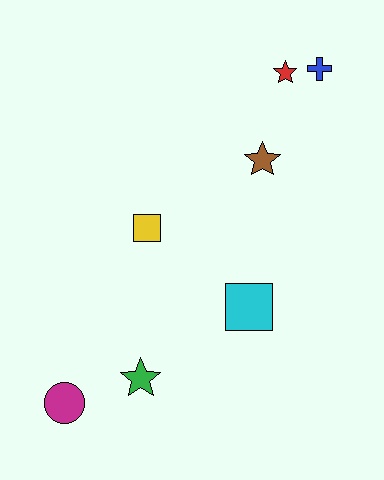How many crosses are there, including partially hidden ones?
There is 1 cross.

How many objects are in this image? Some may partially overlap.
There are 7 objects.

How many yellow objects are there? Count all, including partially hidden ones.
There is 1 yellow object.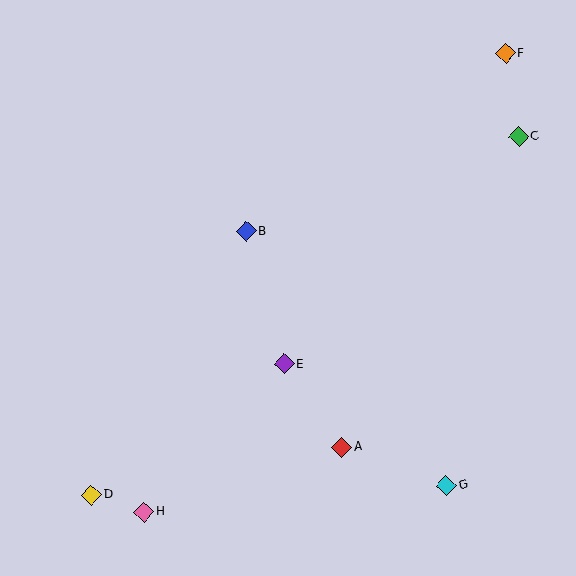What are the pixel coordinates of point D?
Point D is at (92, 495).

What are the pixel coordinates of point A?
Point A is at (342, 447).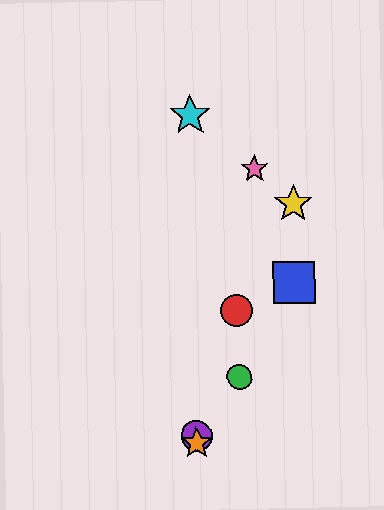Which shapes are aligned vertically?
The purple circle, the orange star, the cyan star are aligned vertically.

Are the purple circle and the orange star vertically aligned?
Yes, both are at x≈197.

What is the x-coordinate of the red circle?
The red circle is at x≈236.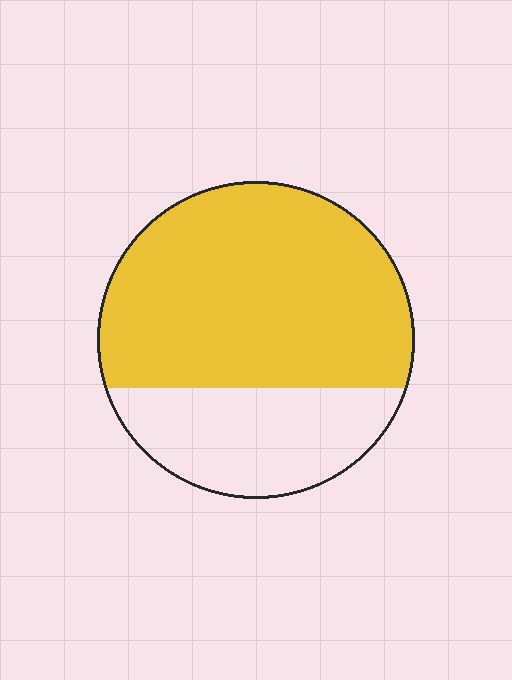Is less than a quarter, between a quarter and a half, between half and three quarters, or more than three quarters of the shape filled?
Between half and three quarters.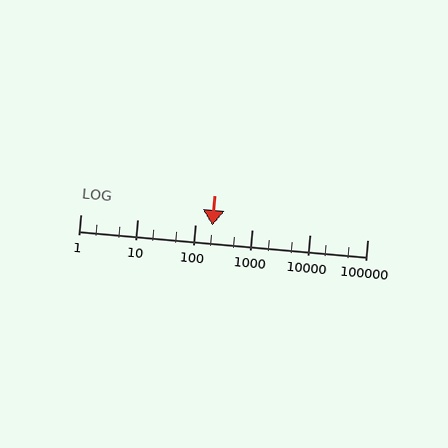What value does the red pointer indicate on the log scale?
The pointer indicates approximately 200.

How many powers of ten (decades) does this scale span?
The scale spans 5 decades, from 1 to 100000.